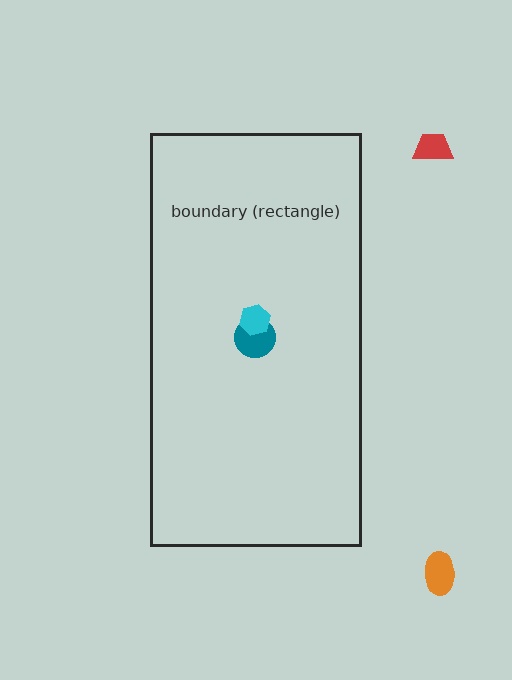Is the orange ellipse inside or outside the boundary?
Outside.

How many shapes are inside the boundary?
2 inside, 2 outside.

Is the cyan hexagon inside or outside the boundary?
Inside.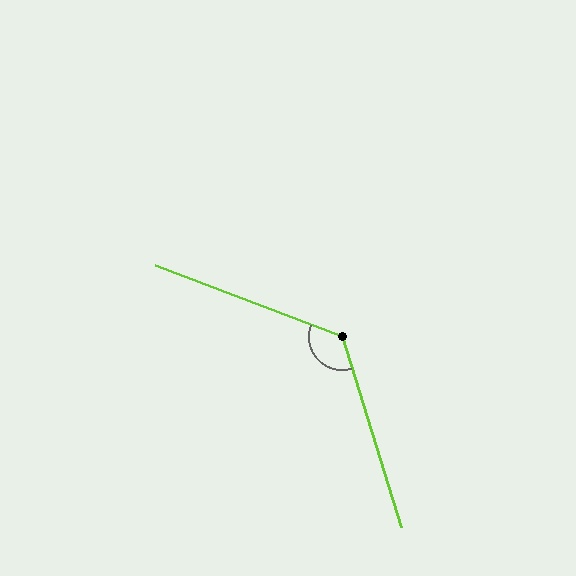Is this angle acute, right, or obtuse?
It is obtuse.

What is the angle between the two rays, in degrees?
Approximately 128 degrees.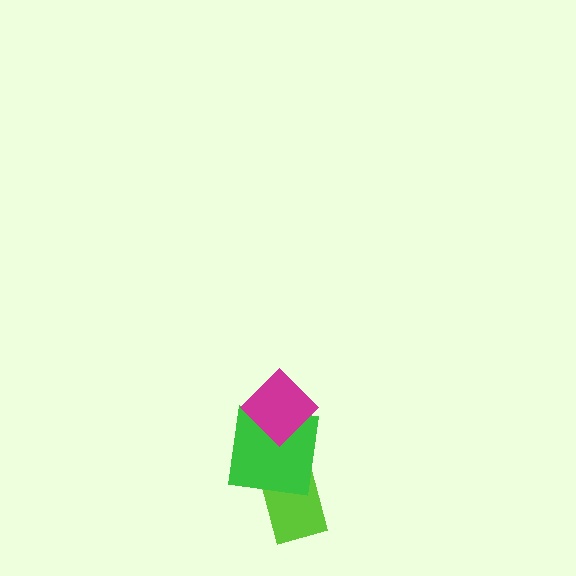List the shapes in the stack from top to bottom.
From top to bottom: the magenta diamond, the green square, the lime rectangle.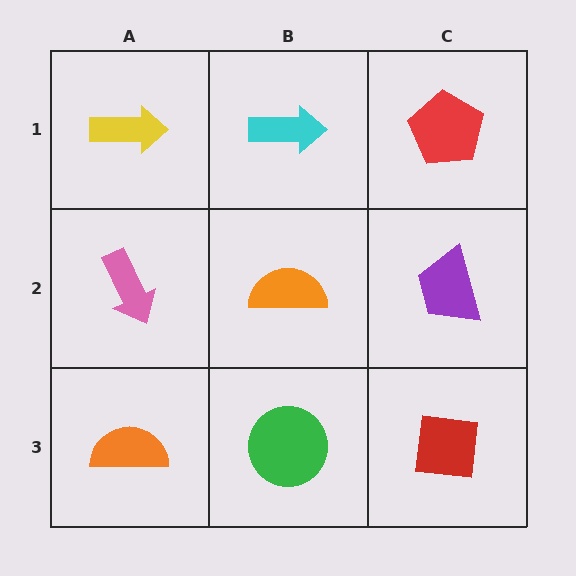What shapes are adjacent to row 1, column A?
A pink arrow (row 2, column A), a cyan arrow (row 1, column B).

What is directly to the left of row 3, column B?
An orange semicircle.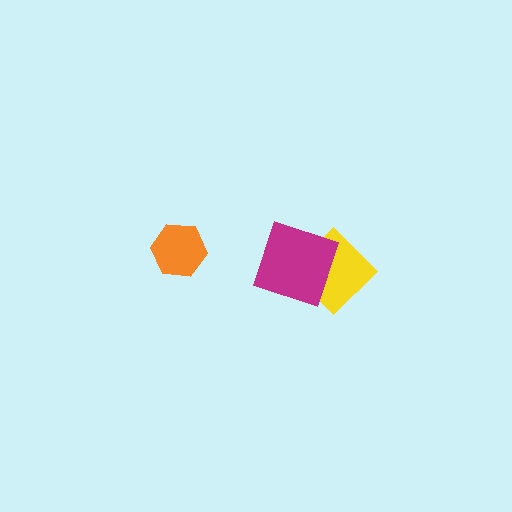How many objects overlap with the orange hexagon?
0 objects overlap with the orange hexagon.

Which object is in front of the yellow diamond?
The magenta square is in front of the yellow diamond.